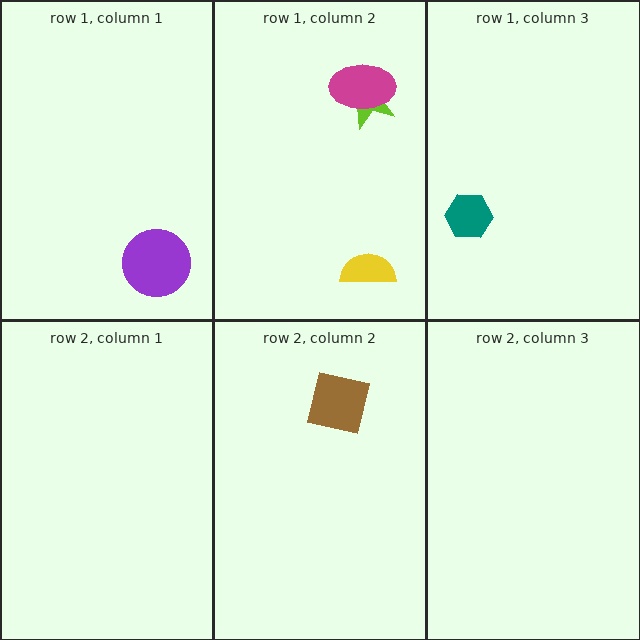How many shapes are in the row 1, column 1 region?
1.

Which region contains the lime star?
The row 1, column 2 region.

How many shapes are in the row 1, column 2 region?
3.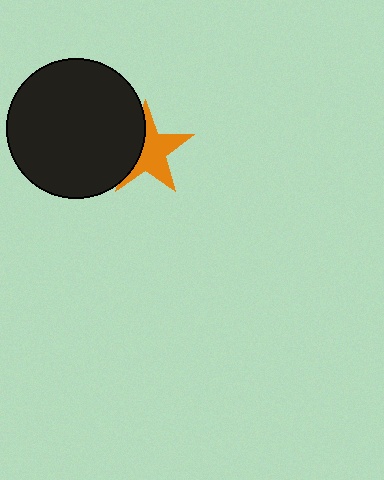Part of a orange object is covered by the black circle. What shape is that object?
It is a star.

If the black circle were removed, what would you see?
You would see the complete orange star.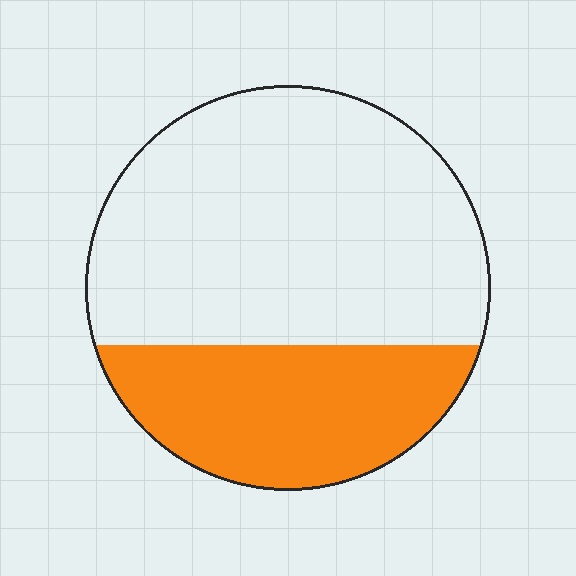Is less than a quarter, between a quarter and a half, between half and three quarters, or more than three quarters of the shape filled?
Between a quarter and a half.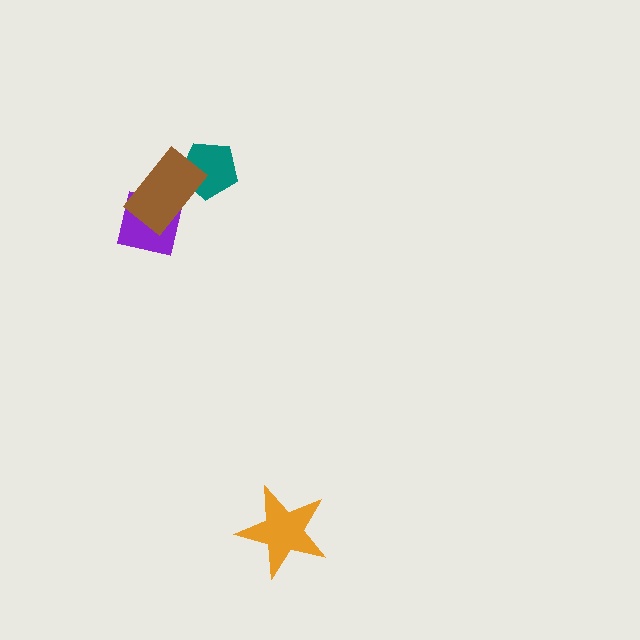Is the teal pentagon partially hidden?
Yes, it is partially covered by another shape.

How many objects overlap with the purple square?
1 object overlaps with the purple square.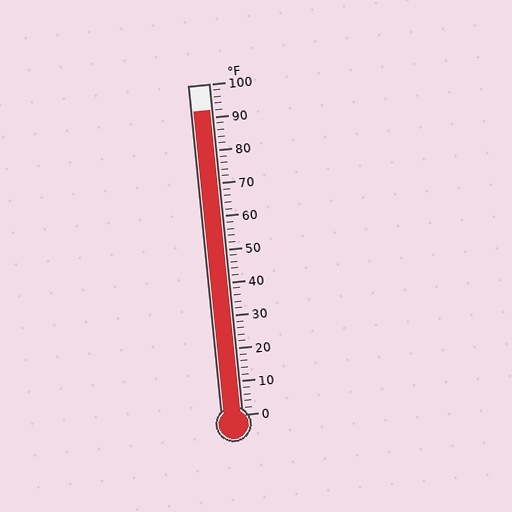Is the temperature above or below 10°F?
The temperature is above 10°F.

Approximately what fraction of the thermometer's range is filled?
The thermometer is filled to approximately 90% of its range.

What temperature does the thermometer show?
The thermometer shows approximately 92°F.